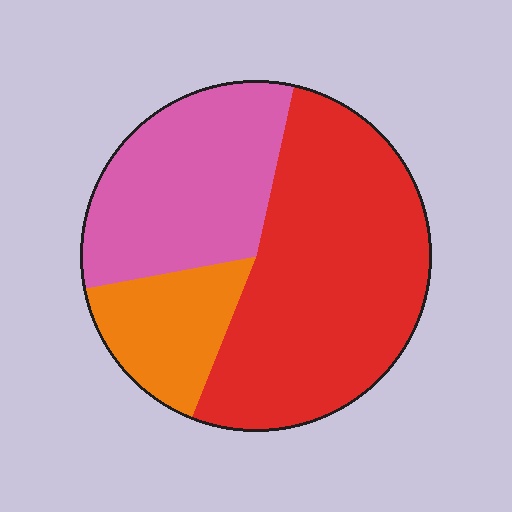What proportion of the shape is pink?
Pink takes up about one third (1/3) of the shape.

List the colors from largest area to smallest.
From largest to smallest: red, pink, orange.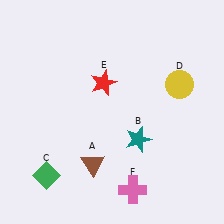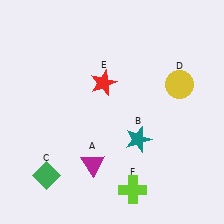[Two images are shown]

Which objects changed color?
A changed from brown to magenta. F changed from pink to lime.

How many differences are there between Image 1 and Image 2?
There are 2 differences between the two images.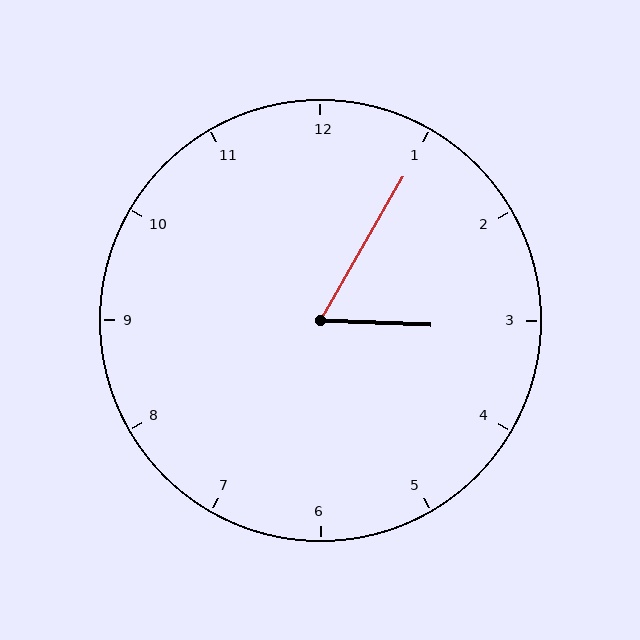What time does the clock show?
3:05.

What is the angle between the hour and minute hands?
Approximately 62 degrees.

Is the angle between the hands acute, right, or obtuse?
It is acute.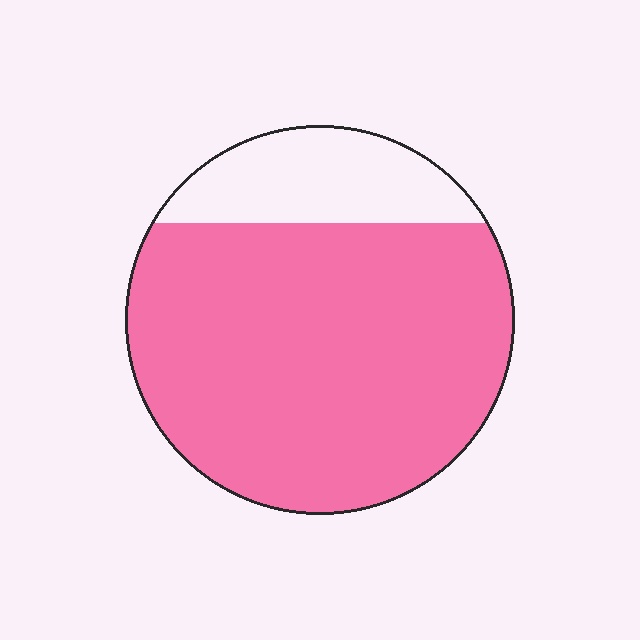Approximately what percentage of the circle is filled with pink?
Approximately 80%.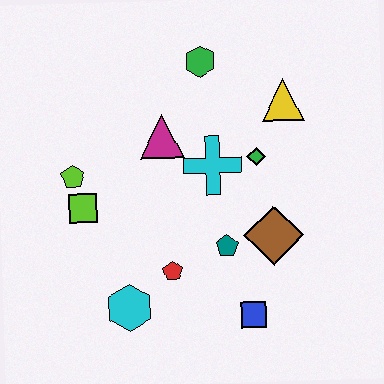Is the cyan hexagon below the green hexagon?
Yes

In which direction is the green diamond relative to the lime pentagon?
The green diamond is to the right of the lime pentagon.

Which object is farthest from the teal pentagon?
The green hexagon is farthest from the teal pentagon.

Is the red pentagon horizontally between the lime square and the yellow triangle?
Yes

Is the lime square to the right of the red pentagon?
No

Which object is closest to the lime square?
The lime pentagon is closest to the lime square.